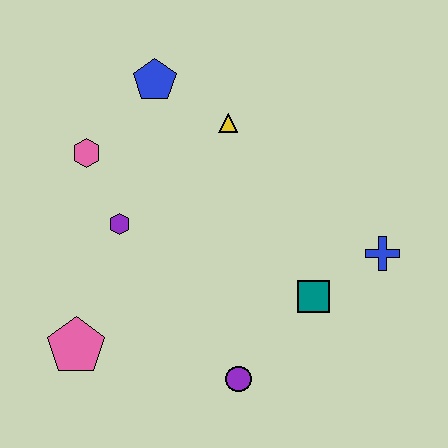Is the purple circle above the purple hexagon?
No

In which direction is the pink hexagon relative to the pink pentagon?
The pink hexagon is above the pink pentagon.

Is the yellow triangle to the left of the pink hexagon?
No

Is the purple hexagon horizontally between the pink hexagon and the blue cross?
Yes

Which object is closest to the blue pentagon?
The yellow triangle is closest to the blue pentagon.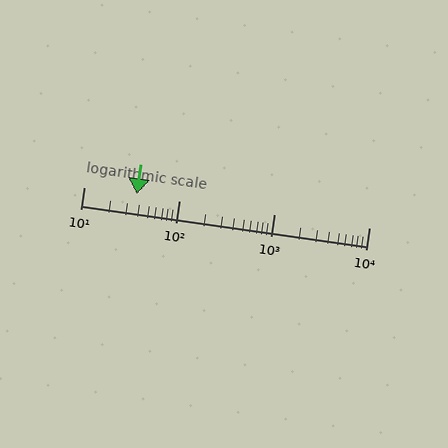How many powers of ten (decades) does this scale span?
The scale spans 3 decades, from 10 to 10000.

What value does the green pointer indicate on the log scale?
The pointer indicates approximately 36.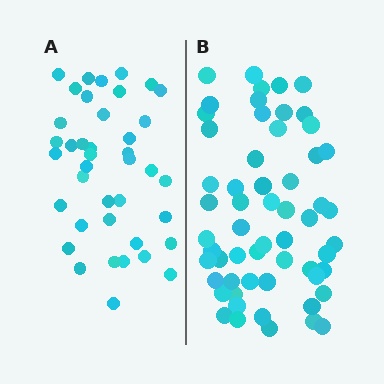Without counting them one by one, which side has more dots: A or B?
Region B (the right region) has more dots.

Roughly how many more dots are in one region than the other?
Region B has approximately 20 more dots than region A.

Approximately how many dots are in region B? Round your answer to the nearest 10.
About 60 dots. (The exact count is 58, which rounds to 60.)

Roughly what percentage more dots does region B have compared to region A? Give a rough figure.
About 45% more.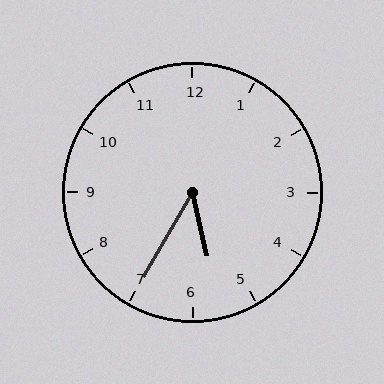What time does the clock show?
5:35.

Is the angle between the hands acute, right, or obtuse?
It is acute.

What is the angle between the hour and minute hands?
Approximately 42 degrees.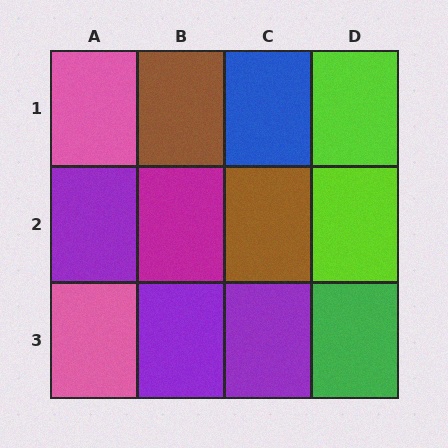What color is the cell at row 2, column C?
Brown.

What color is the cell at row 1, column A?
Pink.